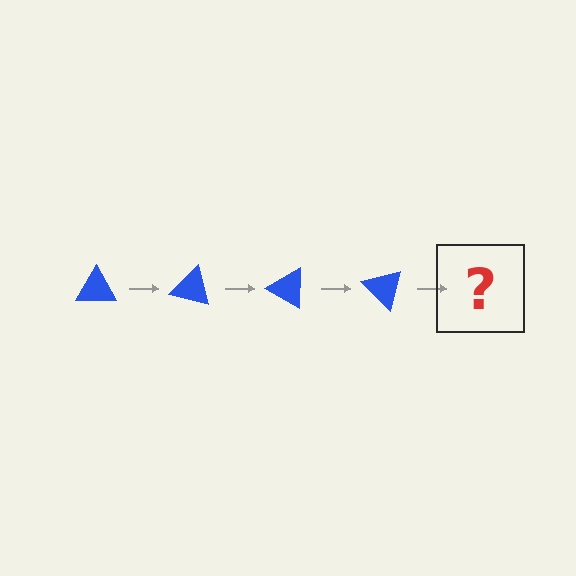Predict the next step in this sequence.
The next step is a blue triangle rotated 60 degrees.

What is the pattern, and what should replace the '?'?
The pattern is that the triangle rotates 15 degrees each step. The '?' should be a blue triangle rotated 60 degrees.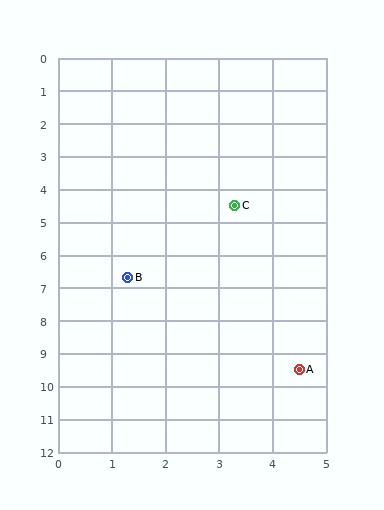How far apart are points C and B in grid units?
Points C and B are about 3.0 grid units apart.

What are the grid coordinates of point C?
Point C is at approximately (3.3, 4.5).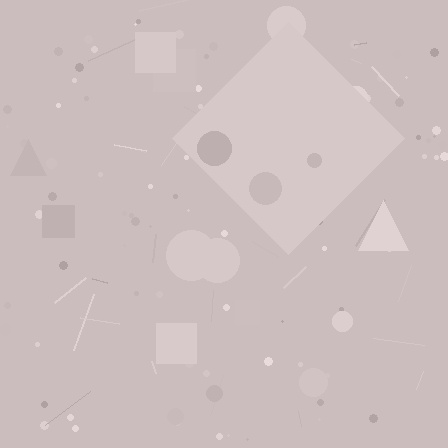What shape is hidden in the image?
A diamond is hidden in the image.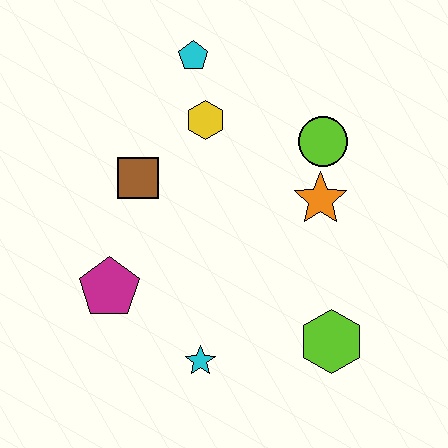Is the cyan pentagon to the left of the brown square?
No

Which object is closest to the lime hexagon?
The cyan star is closest to the lime hexagon.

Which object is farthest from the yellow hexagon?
The lime hexagon is farthest from the yellow hexagon.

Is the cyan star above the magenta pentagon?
No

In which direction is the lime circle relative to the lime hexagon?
The lime circle is above the lime hexagon.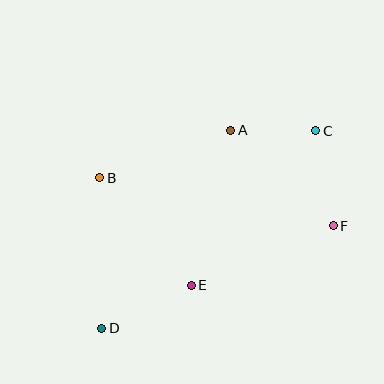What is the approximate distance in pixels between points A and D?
The distance between A and D is approximately 236 pixels.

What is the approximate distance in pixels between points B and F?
The distance between B and F is approximately 238 pixels.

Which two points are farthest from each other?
Points C and D are farthest from each other.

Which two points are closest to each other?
Points A and C are closest to each other.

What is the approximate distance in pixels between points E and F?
The distance between E and F is approximately 154 pixels.